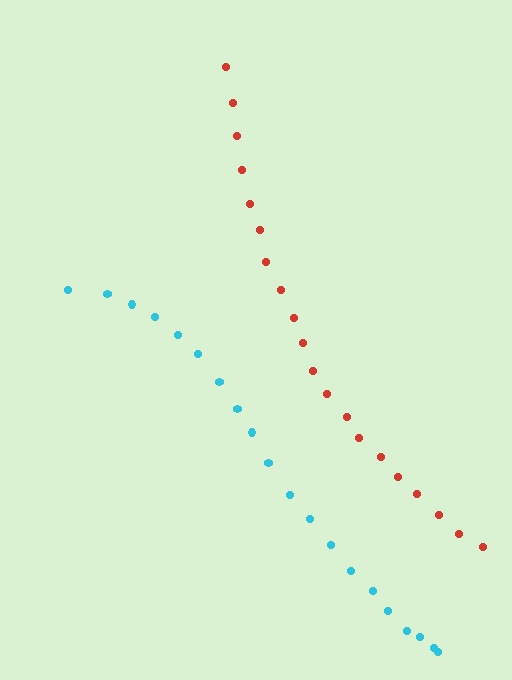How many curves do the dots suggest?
There are 2 distinct paths.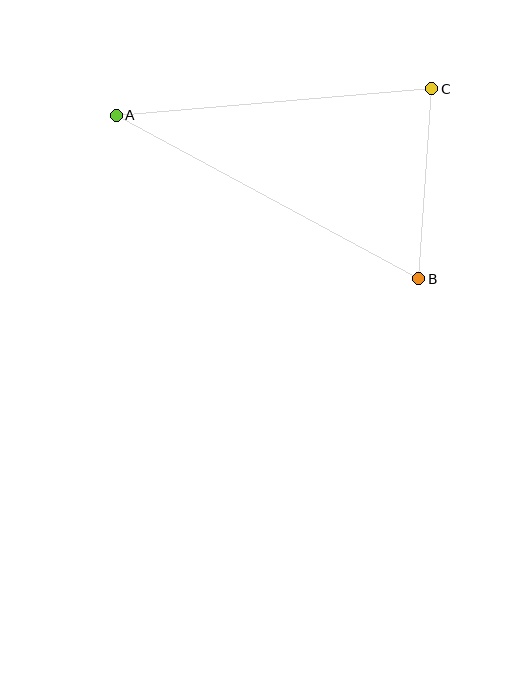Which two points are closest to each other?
Points B and C are closest to each other.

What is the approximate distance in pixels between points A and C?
The distance between A and C is approximately 317 pixels.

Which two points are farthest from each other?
Points A and B are farthest from each other.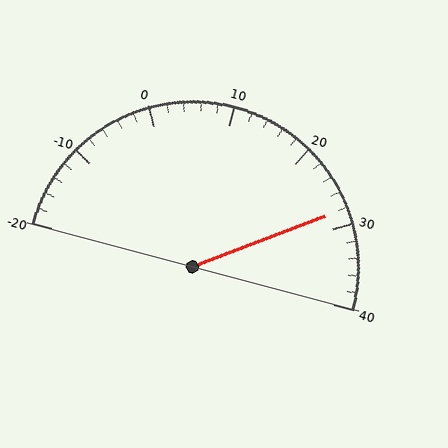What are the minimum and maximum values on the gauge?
The gauge ranges from -20 to 40.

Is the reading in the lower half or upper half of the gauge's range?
The reading is in the upper half of the range (-20 to 40).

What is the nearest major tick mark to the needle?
The nearest major tick mark is 30.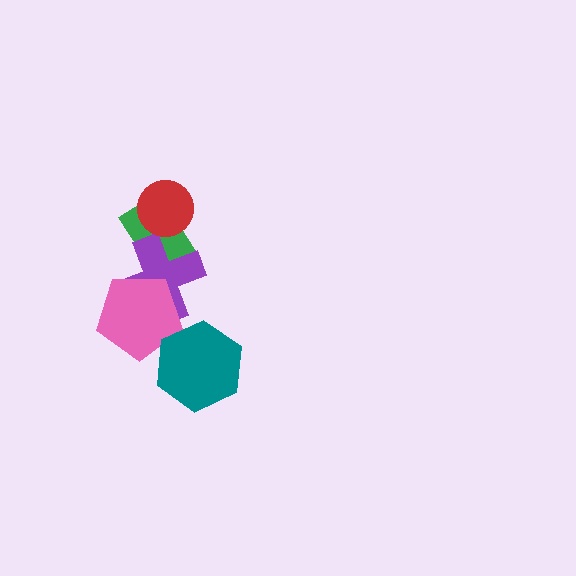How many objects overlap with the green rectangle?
2 objects overlap with the green rectangle.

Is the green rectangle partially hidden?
Yes, it is partially covered by another shape.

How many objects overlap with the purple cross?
2 objects overlap with the purple cross.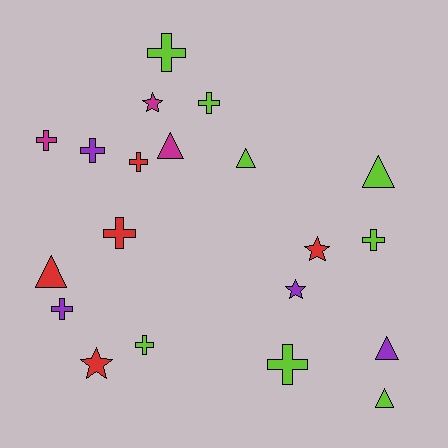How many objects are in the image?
There are 20 objects.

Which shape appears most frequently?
Cross, with 10 objects.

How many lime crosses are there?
There are 5 lime crosses.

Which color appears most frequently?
Lime, with 8 objects.